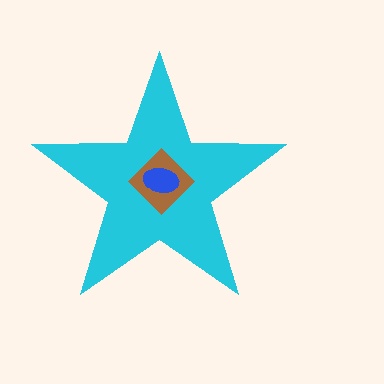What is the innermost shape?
The blue ellipse.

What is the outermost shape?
The cyan star.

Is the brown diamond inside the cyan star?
Yes.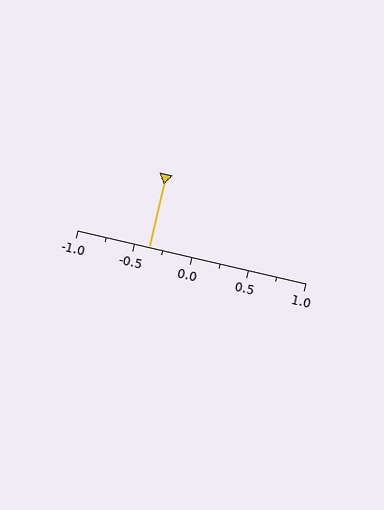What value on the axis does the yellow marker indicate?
The marker indicates approximately -0.38.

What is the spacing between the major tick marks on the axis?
The major ticks are spaced 0.5 apart.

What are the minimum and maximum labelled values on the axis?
The axis runs from -1.0 to 1.0.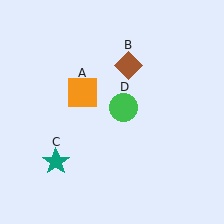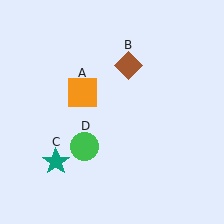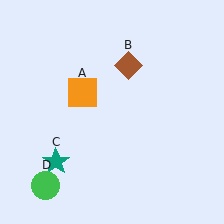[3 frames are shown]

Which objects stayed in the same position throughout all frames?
Orange square (object A) and brown diamond (object B) and teal star (object C) remained stationary.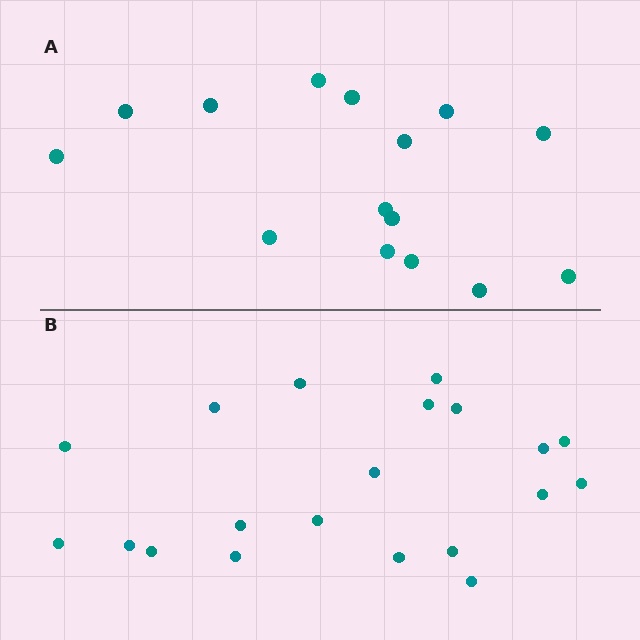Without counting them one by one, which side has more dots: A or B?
Region B (the bottom region) has more dots.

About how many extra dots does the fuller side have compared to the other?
Region B has about 5 more dots than region A.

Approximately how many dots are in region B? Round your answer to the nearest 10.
About 20 dots.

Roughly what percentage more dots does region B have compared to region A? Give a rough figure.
About 35% more.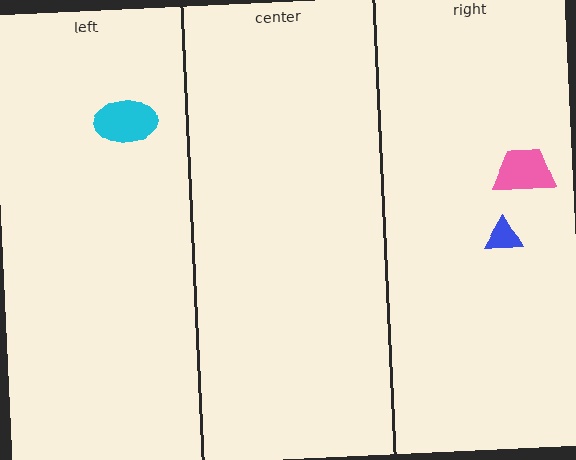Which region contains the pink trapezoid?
The right region.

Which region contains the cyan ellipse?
The left region.